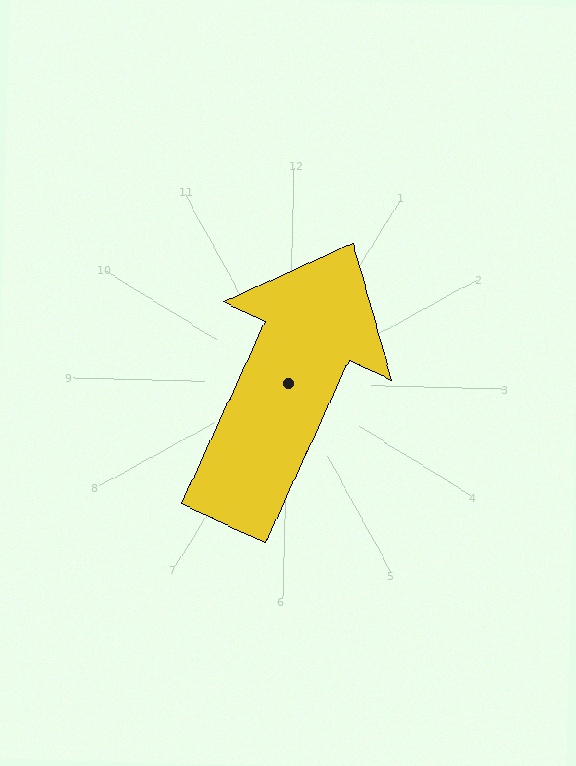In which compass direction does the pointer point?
Northeast.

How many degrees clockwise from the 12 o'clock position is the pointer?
Approximately 23 degrees.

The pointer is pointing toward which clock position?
Roughly 1 o'clock.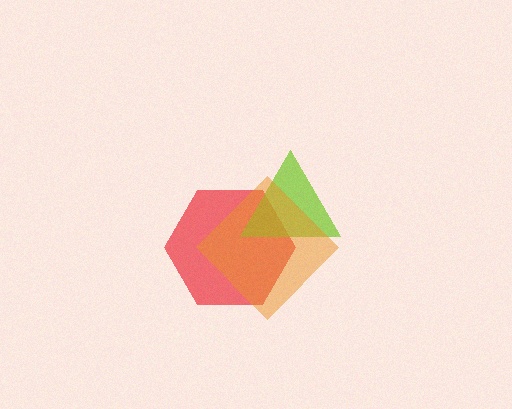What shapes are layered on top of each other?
The layered shapes are: a red hexagon, a lime triangle, an orange diamond.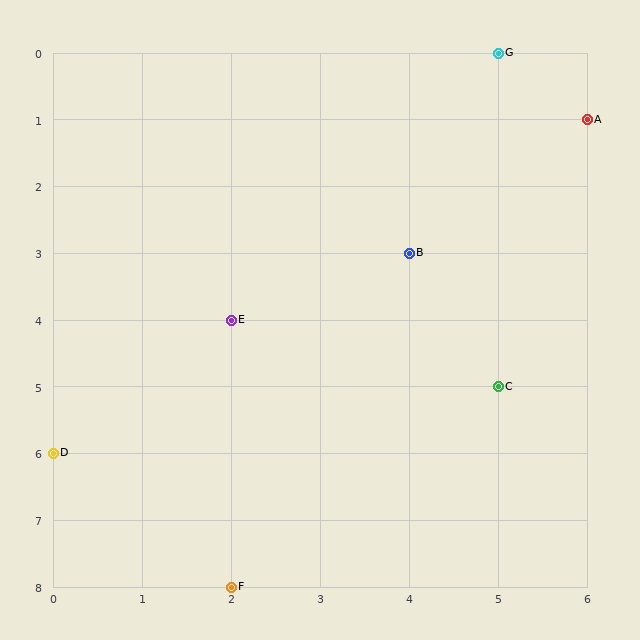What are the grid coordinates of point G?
Point G is at grid coordinates (5, 0).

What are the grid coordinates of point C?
Point C is at grid coordinates (5, 5).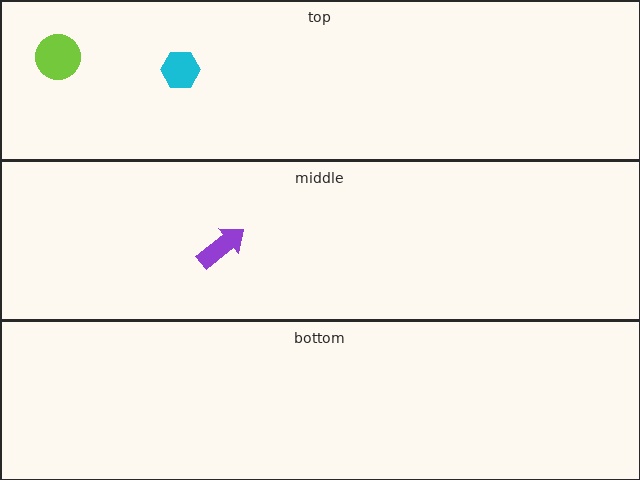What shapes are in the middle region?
The purple arrow.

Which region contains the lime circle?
The top region.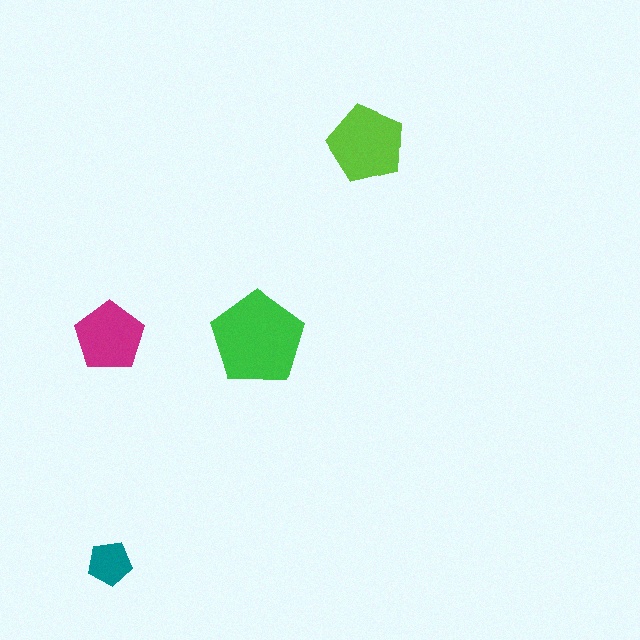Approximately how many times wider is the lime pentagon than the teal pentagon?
About 1.5 times wider.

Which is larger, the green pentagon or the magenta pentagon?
The green one.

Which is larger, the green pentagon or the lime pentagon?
The green one.